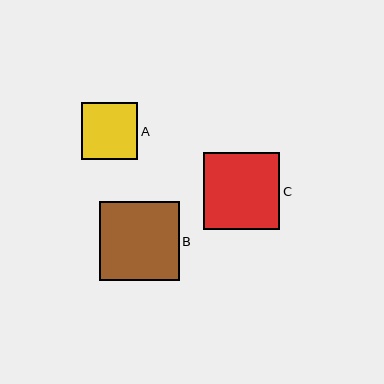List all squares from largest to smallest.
From largest to smallest: B, C, A.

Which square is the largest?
Square B is the largest with a size of approximately 80 pixels.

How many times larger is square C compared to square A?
Square C is approximately 1.4 times the size of square A.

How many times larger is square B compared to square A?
Square B is approximately 1.4 times the size of square A.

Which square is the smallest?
Square A is the smallest with a size of approximately 56 pixels.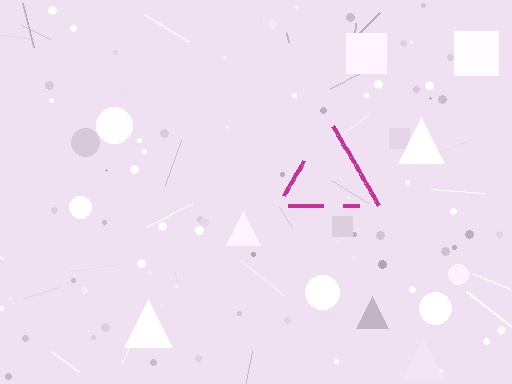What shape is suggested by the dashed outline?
The dashed outline suggests a triangle.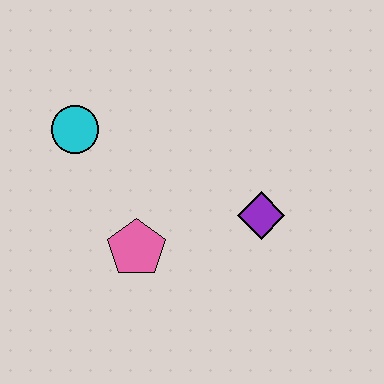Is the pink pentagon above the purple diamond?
No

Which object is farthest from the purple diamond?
The cyan circle is farthest from the purple diamond.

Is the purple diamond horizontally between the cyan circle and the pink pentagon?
No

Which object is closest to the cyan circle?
The pink pentagon is closest to the cyan circle.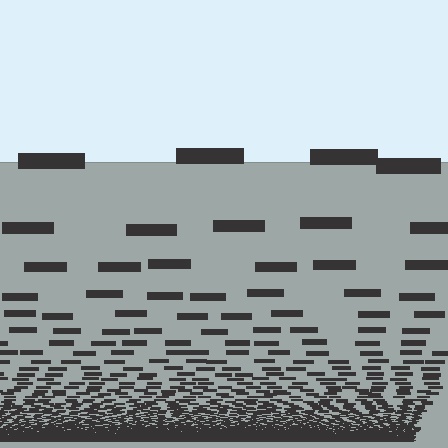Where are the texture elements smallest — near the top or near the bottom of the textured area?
Near the bottom.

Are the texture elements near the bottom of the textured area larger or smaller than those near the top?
Smaller. The gradient is inverted — elements near the bottom are smaller and denser.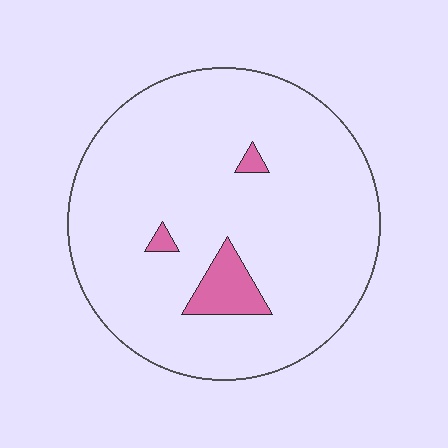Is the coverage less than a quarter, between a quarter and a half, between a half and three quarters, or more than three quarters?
Less than a quarter.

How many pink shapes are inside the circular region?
3.